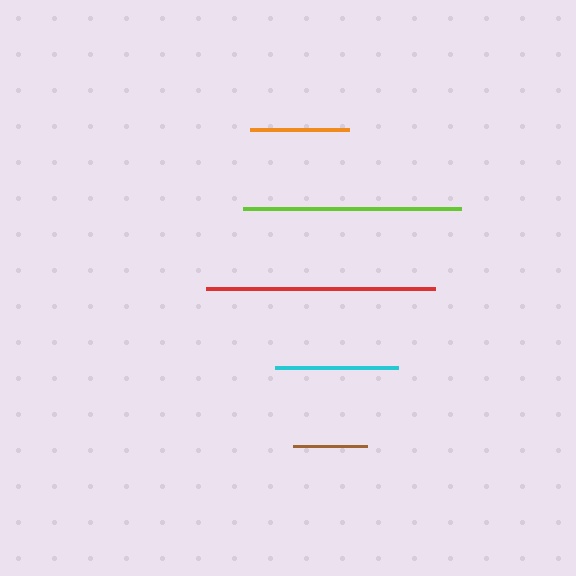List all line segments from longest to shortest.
From longest to shortest: red, lime, cyan, orange, brown.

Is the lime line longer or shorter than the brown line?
The lime line is longer than the brown line.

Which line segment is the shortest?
The brown line is the shortest at approximately 75 pixels.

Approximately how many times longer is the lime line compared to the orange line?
The lime line is approximately 2.2 times the length of the orange line.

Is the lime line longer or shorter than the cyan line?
The lime line is longer than the cyan line.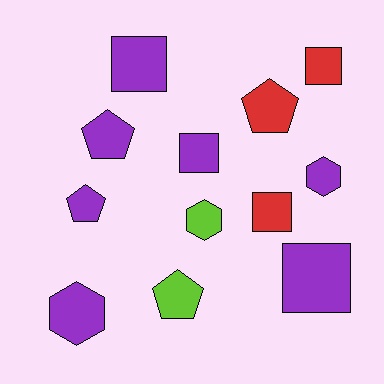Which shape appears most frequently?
Square, with 5 objects.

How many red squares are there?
There are 2 red squares.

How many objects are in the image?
There are 12 objects.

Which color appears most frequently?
Purple, with 7 objects.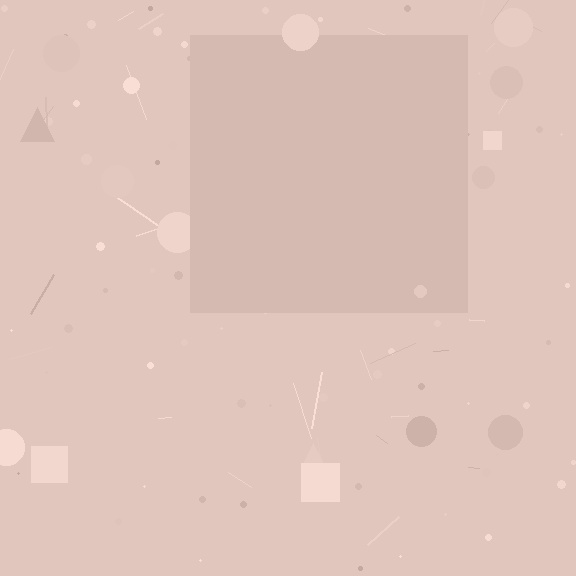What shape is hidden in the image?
A square is hidden in the image.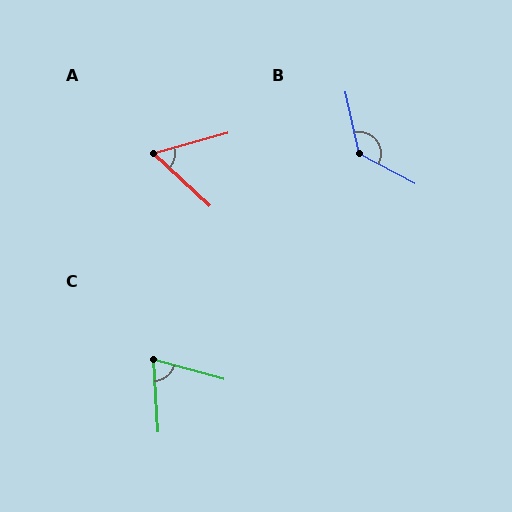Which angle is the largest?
B, at approximately 130 degrees.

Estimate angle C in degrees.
Approximately 71 degrees.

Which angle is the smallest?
A, at approximately 58 degrees.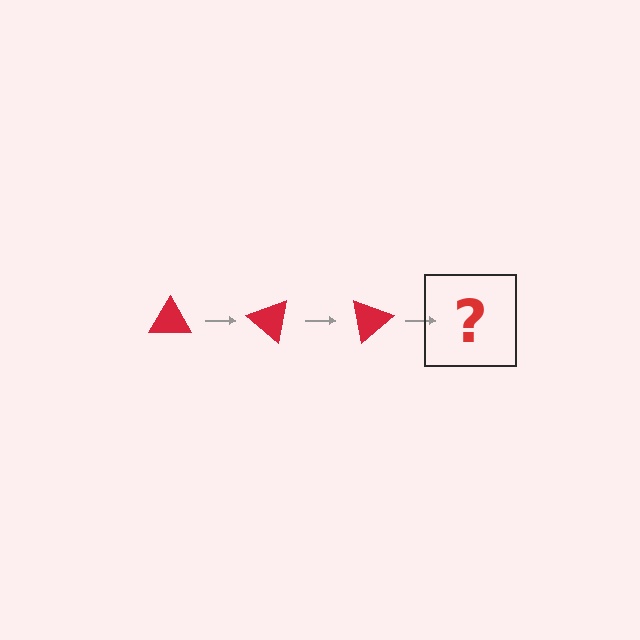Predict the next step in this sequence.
The next step is a red triangle rotated 120 degrees.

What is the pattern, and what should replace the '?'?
The pattern is that the triangle rotates 40 degrees each step. The '?' should be a red triangle rotated 120 degrees.